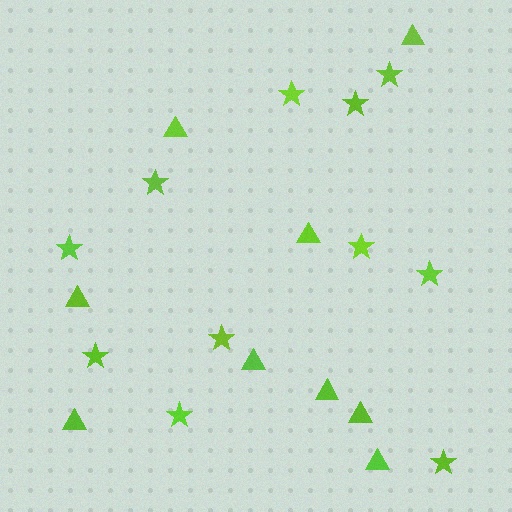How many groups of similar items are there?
There are 2 groups: one group of triangles (9) and one group of stars (11).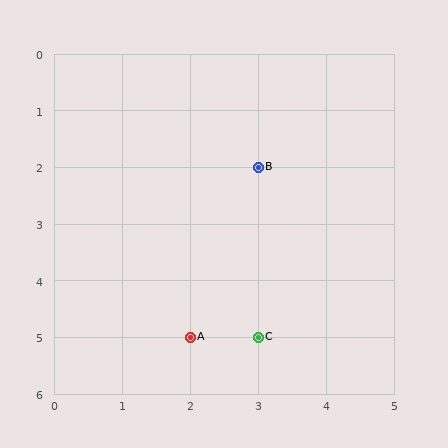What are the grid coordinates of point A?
Point A is at grid coordinates (2, 5).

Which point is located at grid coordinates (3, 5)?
Point C is at (3, 5).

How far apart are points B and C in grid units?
Points B and C are 3 rows apart.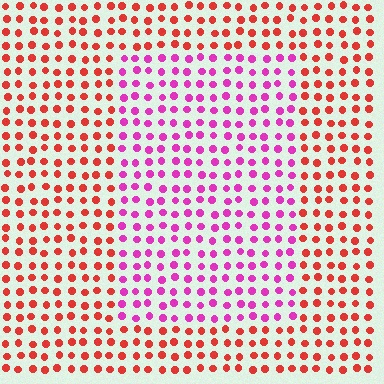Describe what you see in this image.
The image is filled with small red elements in a uniform arrangement. A rectangle-shaped region is visible where the elements are tinted to a slightly different hue, forming a subtle color boundary.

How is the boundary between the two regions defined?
The boundary is defined purely by a slight shift in hue (about 49 degrees). Spacing, size, and orientation are identical on both sides.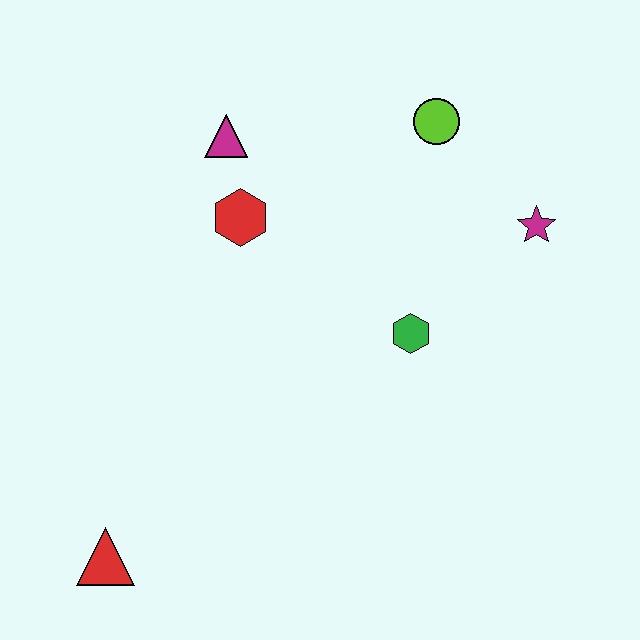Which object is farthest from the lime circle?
The red triangle is farthest from the lime circle.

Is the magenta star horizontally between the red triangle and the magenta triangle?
No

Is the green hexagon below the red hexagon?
Yes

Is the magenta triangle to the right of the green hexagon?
No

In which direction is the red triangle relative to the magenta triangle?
The red triangle is below the magenta triangle.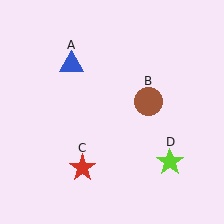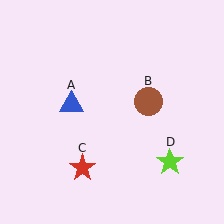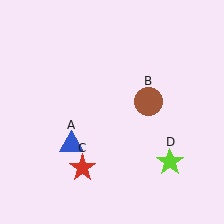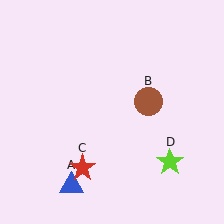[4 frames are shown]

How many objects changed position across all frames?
1 object changed position: blue triangle (object A).